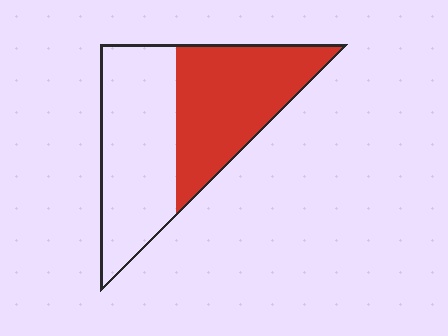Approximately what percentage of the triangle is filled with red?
Approximately 50%.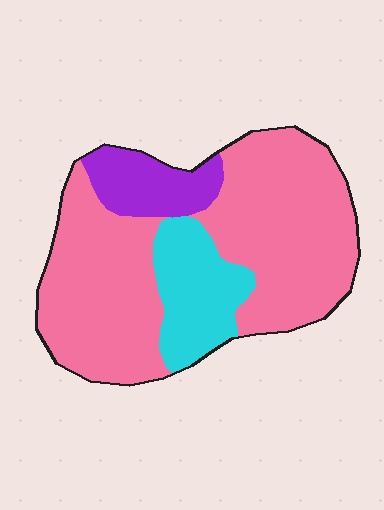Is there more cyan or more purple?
Cyan.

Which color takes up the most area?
Pink, at roughly 70%.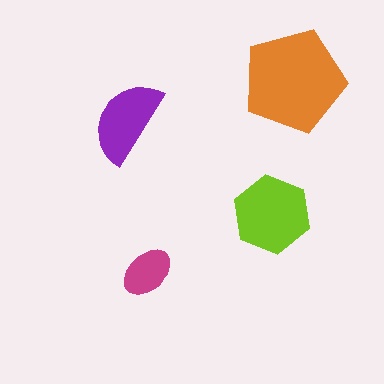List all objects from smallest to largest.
The magenta ellipse, the purple semicircle, the lime hexagon, the orange pentagon.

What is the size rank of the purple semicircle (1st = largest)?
3rd.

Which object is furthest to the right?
The orange pentagon is rightmost.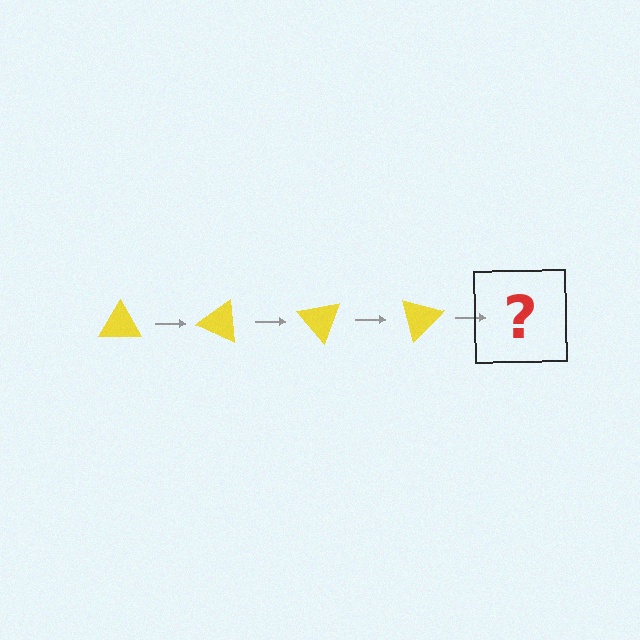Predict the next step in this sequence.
The next step is a yellow triangle rotated 100 degrees.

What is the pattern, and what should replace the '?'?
The pattern is that the triangle rotates 25 degrees each step. The '?' should be a yellow triangle rotated 100 degrees.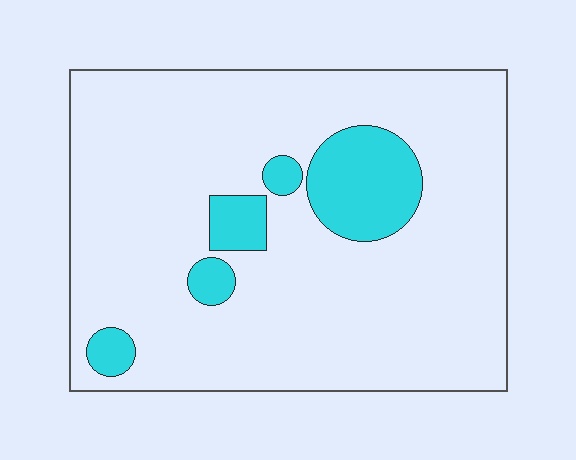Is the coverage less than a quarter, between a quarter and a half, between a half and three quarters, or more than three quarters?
Less than a quarter.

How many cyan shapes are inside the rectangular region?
5.